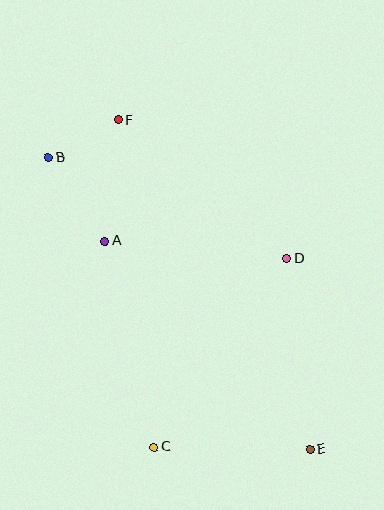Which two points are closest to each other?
Points B and F are closest to each other.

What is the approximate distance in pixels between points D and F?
The distance between D and F is approximately 218 pixels.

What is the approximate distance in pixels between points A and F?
The distance between A and F is approximately 122 pixels.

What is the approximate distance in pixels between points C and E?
The distance between C and E is approximately 156 pixels.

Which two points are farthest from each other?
Points B and E are farthest from each other.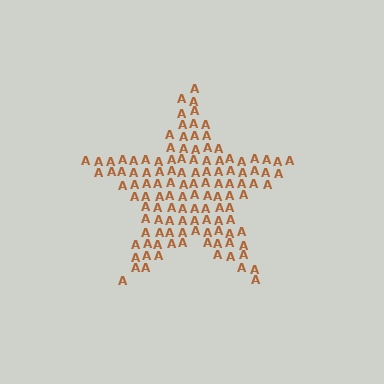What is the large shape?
The large shape is a star.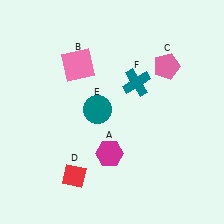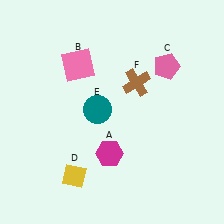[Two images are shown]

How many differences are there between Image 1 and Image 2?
There are 2 differences between the two images.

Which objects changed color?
D changed from red to yellow. F changed from teal to brown.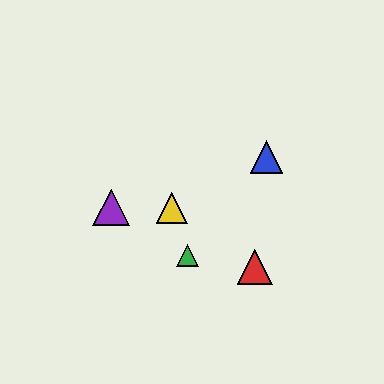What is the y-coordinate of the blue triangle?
The blue triangle is at y≈157.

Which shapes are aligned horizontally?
The yellow triangle, the purple triangle are aligned horizontally.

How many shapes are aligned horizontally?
2 shapes (the yellow triangle, the purple triangle) are aligned horizontally.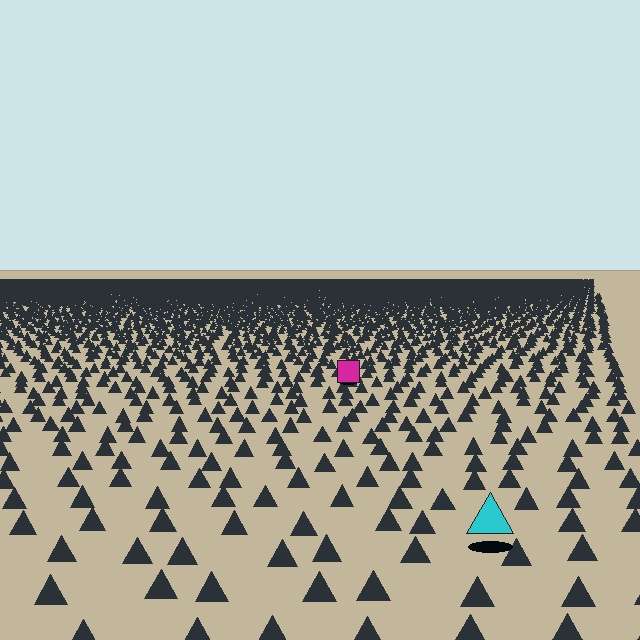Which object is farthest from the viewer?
The magenta square is farthest from the viewer. It appears smaller and the ground texture around it is denser.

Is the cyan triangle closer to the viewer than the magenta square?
Yes. The cyan triangle is closer — you can tell from the texture gradient: the ground texture is coarser near it.